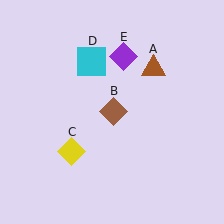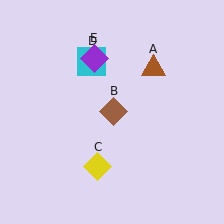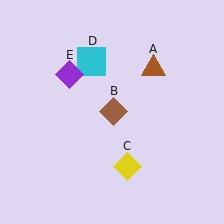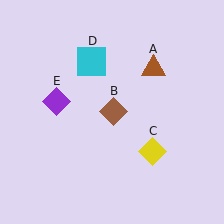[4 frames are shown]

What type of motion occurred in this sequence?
The yellow diamond (object C), purple diamond (object E) rotated counterclockwise around the center of the scene.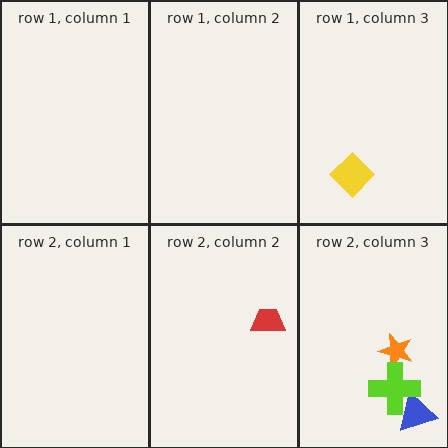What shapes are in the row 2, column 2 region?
The red trapezoid.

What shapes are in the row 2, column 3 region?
The orange star, the blue triangle, the lime cross.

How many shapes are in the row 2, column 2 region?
1.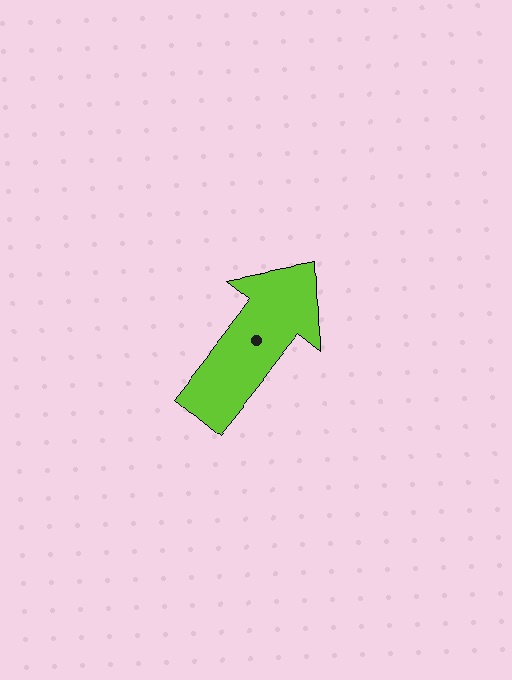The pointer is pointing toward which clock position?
Roughly 1 o'clock.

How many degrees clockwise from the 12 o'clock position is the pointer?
Approximately 39 degrees.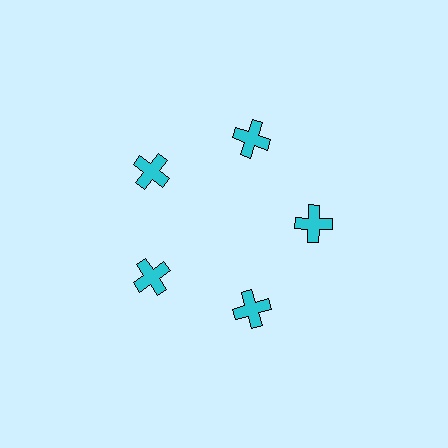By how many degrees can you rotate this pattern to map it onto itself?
The pattern maps onto itself every 72 degrees of rotation.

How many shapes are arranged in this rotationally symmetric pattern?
There are 5 shapes, arranged in 5 groups of 1.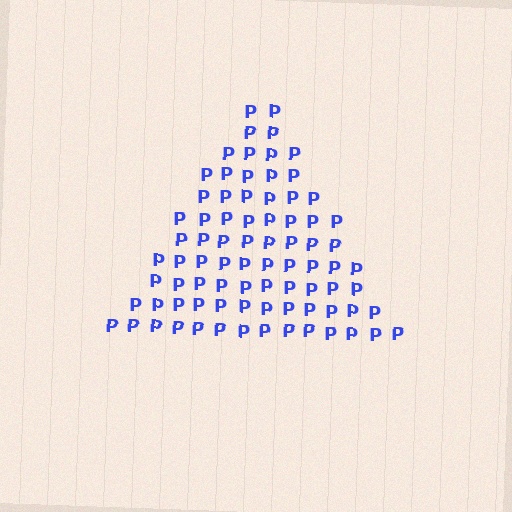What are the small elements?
The small elements are letter P's.